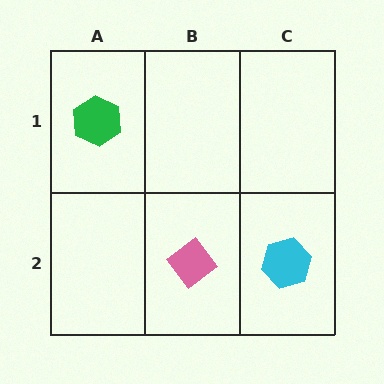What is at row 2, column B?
A pink diamond.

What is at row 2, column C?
A cyan hexagon.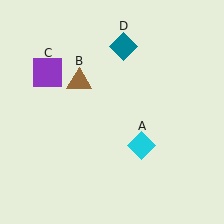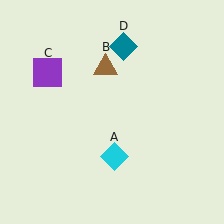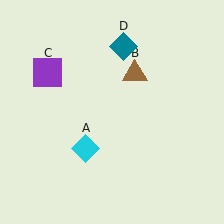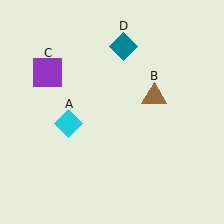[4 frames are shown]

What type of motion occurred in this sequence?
The cyan diamond (object A), brown triangle (object B) rotated clockwise around the center of the scene.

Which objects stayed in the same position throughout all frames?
Purple square (object C) and teal diamond (object D) remained stationary.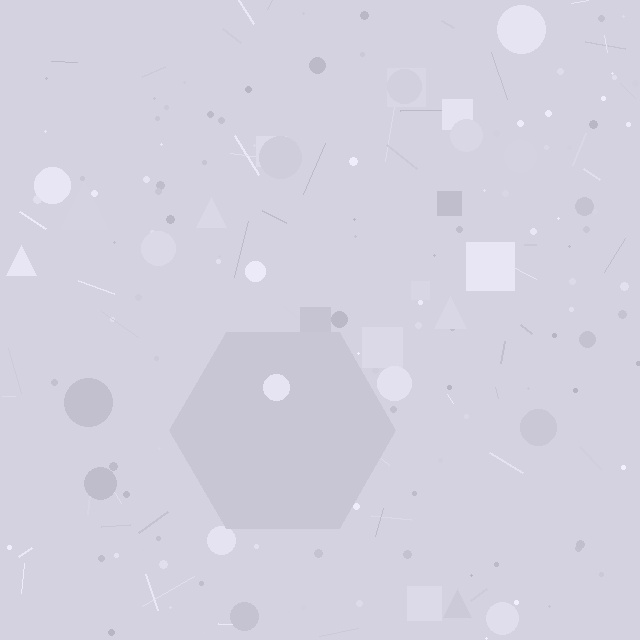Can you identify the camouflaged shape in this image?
The camouflaged shape is a hexagon.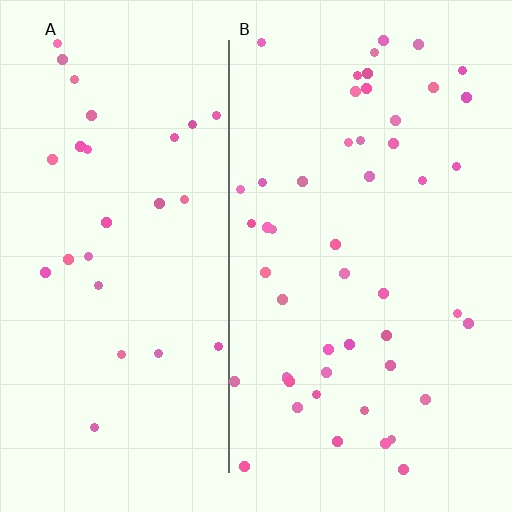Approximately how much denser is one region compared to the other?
Approximately 1.8× — region B over region A.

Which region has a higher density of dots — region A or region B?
B (the right).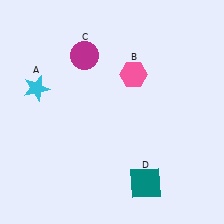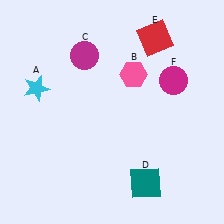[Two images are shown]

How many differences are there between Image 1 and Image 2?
There are 2 differences between the two images.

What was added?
A red square (E), a magenta circle (F) were added in Image 2.